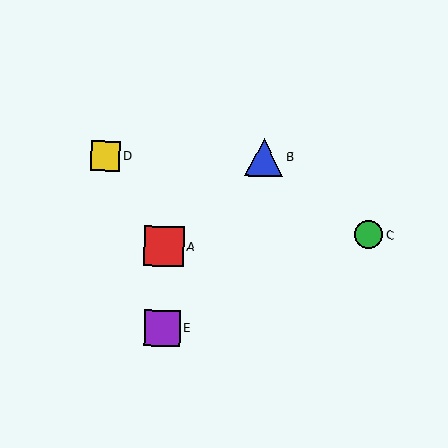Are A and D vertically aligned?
No, A is at x≈164 and D is at x≈106.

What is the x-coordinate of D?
Object D is at x≈106.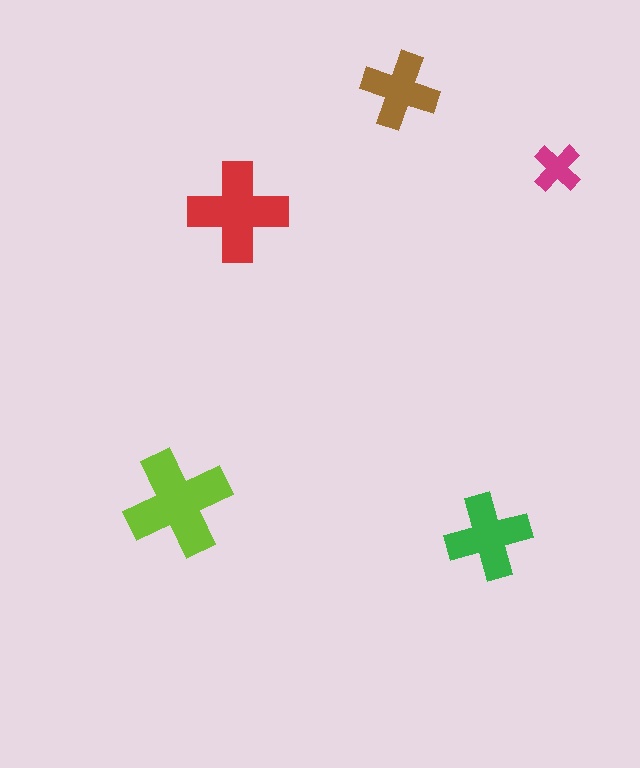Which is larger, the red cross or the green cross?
The red one.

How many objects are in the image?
There are 5 objects in the image.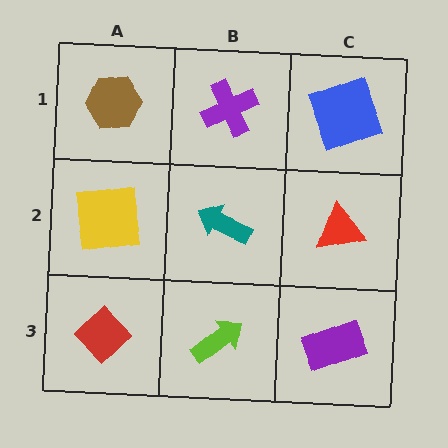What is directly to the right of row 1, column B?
A blue square.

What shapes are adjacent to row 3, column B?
A teal arrow (row 2, column B), a red diamond (row 3, column A), a purple rectangle (row 3, column C).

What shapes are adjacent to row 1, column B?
A teal arrow (row 2, column B), a brown hexagon (row 1, column A), a blue square (row 1, column C).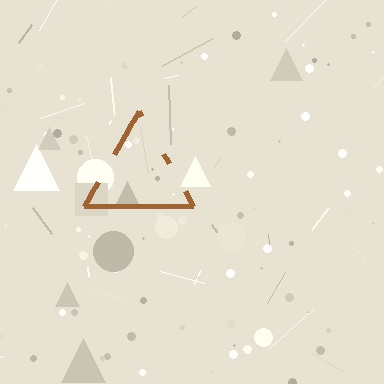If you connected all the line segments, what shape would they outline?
They would outline a triangle.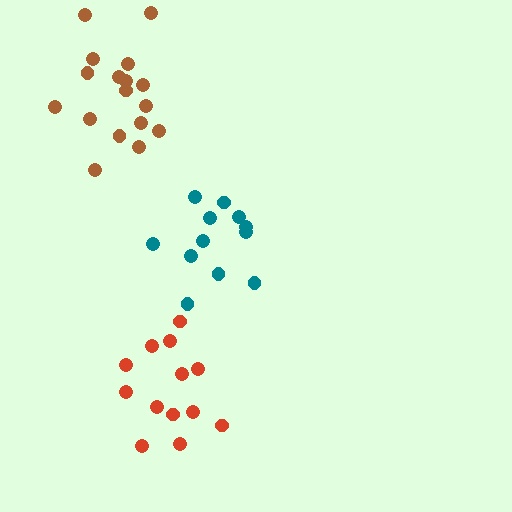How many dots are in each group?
Group 1: 12 dots, Group 2: 17 dots, Group 3: 13 dots (42 total).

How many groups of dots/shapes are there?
There are 3 groups.